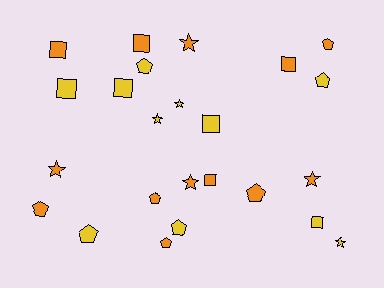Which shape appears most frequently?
Pentagon, with 9 objects.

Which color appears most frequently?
Orange, with 13 objects.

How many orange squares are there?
There are 4 orange squares.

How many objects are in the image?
There are 24 objects.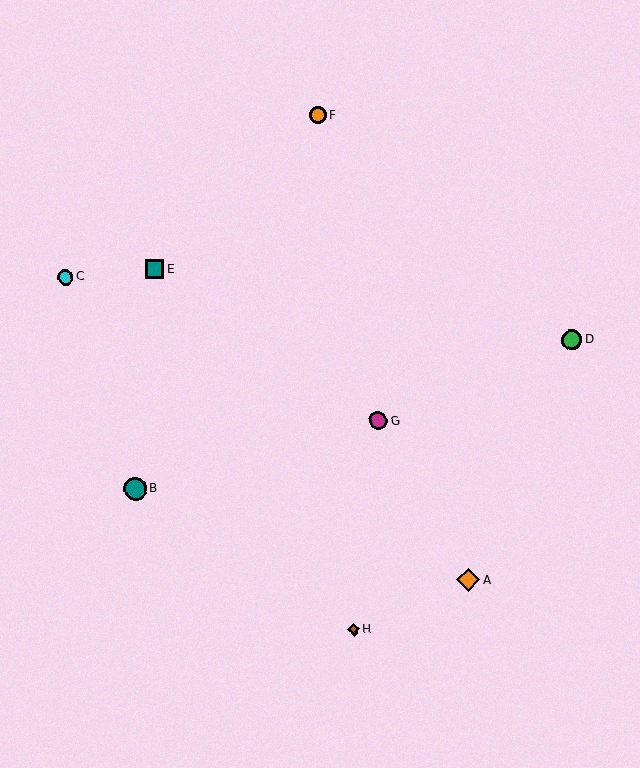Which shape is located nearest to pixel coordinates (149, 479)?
The teal circle (labeled B) at (135, 488) is nearest to that location.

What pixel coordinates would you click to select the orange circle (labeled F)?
Click at (318, 115) to select the orange circle F.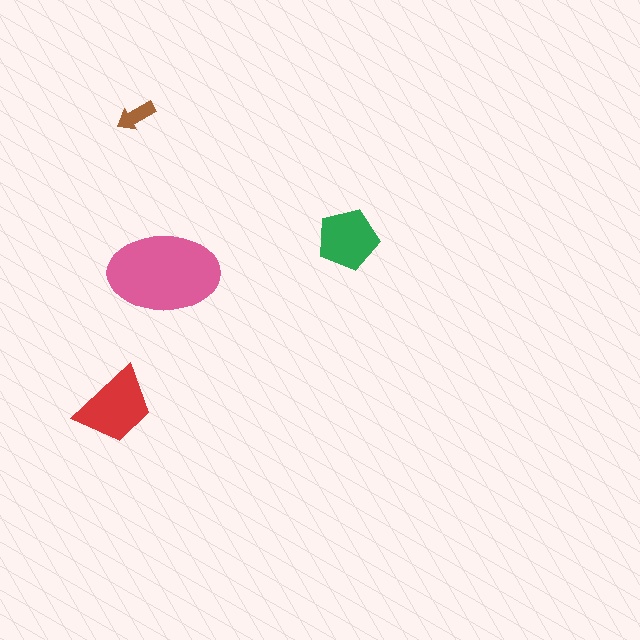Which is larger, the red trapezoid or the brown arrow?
The red trapezoid.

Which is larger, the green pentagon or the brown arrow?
The green pentagon.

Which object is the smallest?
The brown arrow.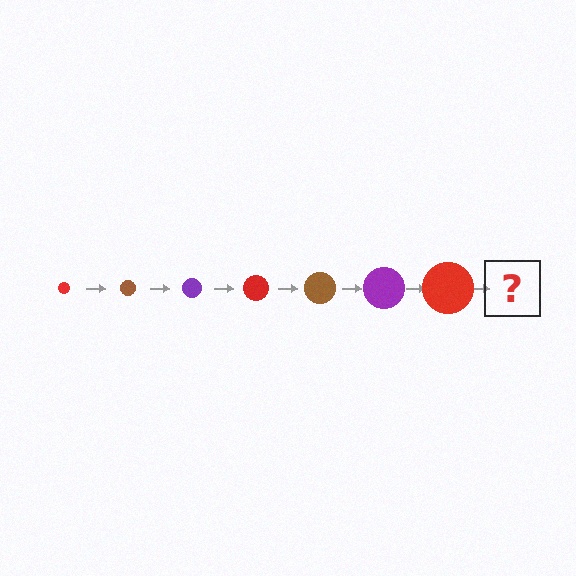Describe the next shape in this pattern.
It should be a brown circle, larger than the previous one.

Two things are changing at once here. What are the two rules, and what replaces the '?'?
The two rules are that the circle grows larger each step and the color cycles through red, brown, and purple. The '?' should be a brown circle, larger than the previous one.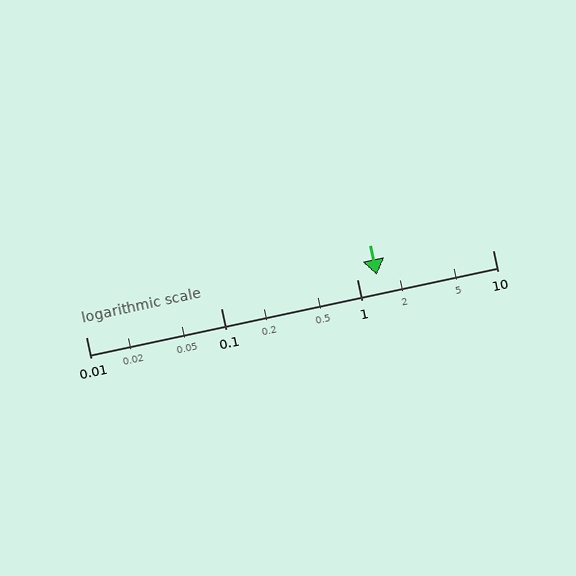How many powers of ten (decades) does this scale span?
The scale spans 3 decades, from 0.01 to 10.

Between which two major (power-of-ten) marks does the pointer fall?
The pointer is between 1 and 10.